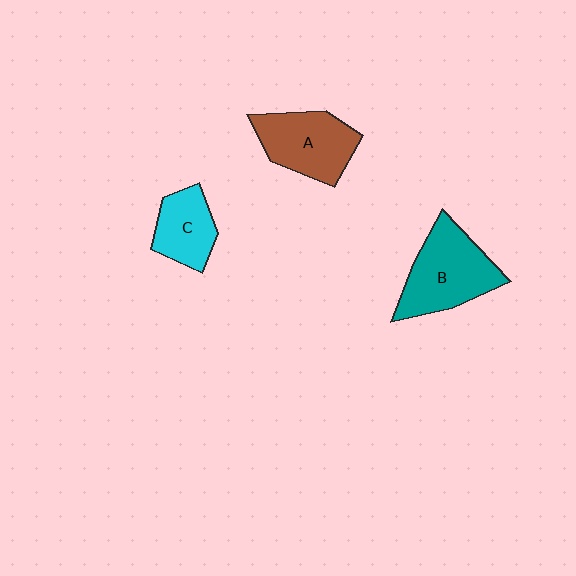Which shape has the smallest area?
Shape C (cyan).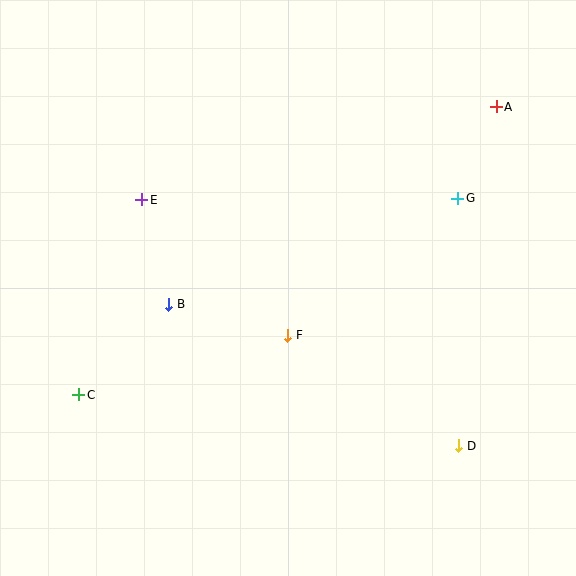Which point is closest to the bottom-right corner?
Point D is closest to the bottom-right corner.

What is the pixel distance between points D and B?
The distance between D and B is 323 pixels.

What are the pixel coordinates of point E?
Point E is at (142, 200).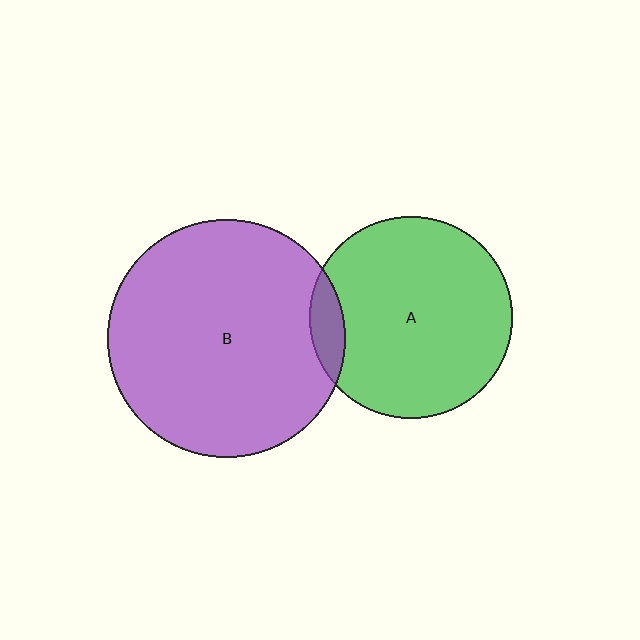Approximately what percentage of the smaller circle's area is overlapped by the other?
Approximately 10%.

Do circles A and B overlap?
Yes.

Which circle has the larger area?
Circle B (purple).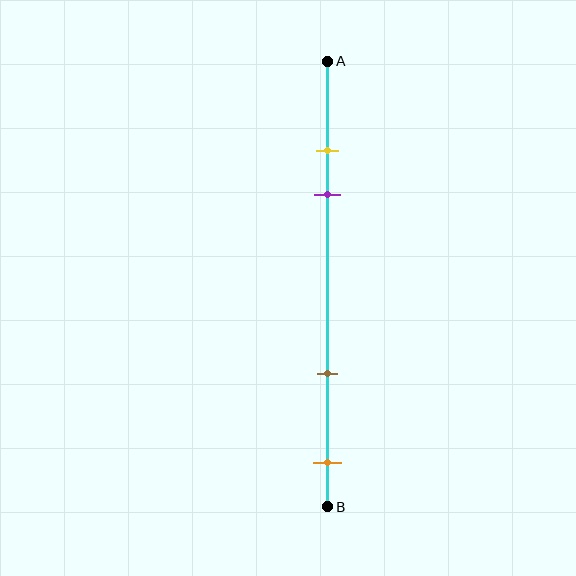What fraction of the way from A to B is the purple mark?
The purple mark is approximately 30% (0.3) of the way from A to B.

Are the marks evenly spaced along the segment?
No, the marks are not evenly spaced.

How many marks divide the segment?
There are 4 marks dividing the segment.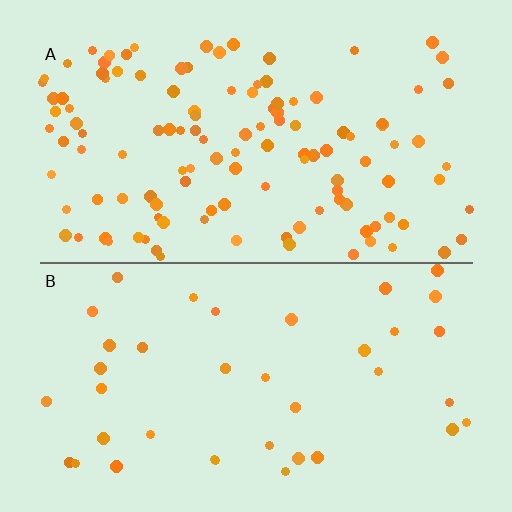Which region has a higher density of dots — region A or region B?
A (the top).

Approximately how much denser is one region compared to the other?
Approximately 3.2× — region A over region B.